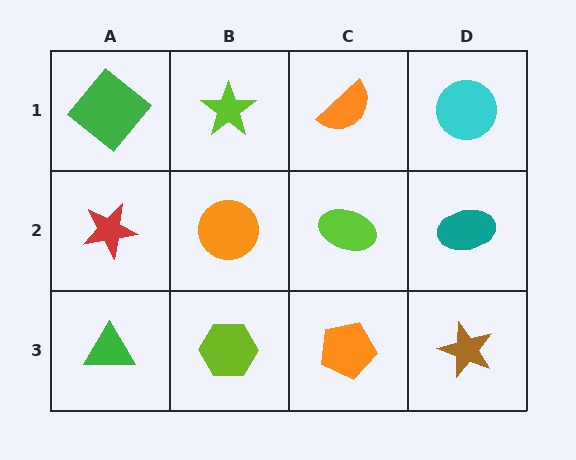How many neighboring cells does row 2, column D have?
3.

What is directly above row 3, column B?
An orange circle.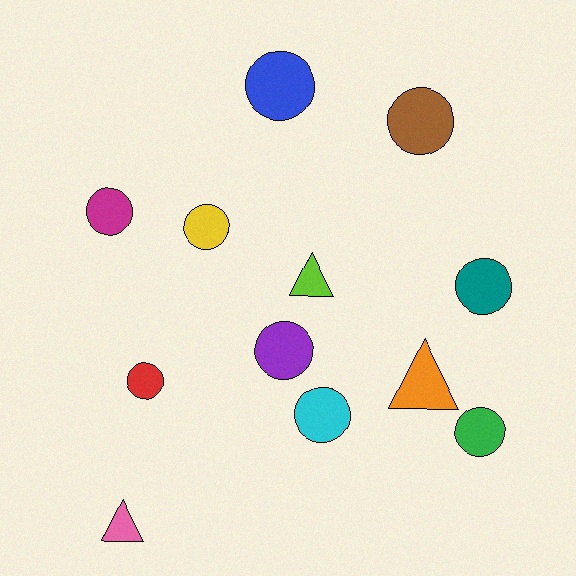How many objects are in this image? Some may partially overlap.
There are 12 objects.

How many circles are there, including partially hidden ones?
There are 9 circles.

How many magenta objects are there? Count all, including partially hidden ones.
There is 1 magenta object.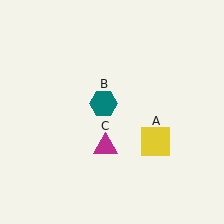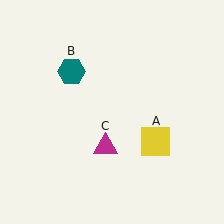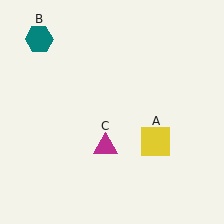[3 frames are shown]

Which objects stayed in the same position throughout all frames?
Yellow square (object A) and magenta triangle (object C) remained stationary.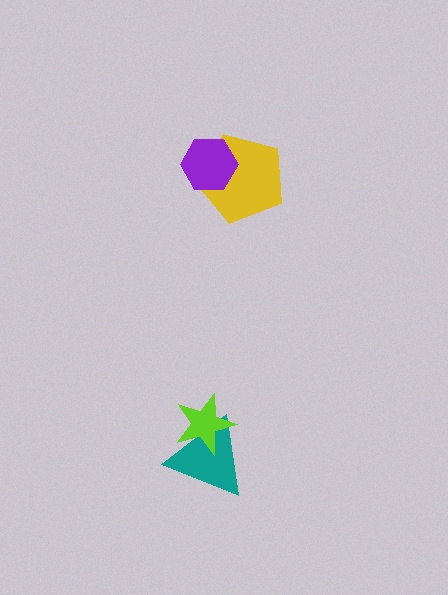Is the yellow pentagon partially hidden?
Yes, it is partially covered by another shape.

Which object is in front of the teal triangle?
The lime star is in front of the teal triangle.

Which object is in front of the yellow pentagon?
The purple hexagon is in front of the yellow pentagon.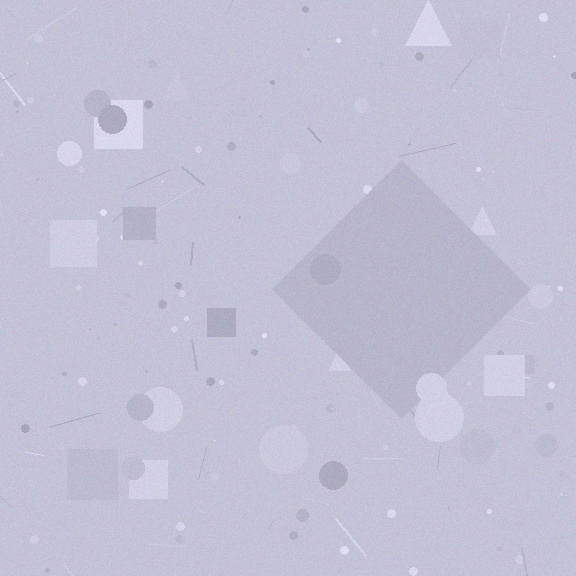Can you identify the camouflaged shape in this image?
The camouflaged shape is a diamond.